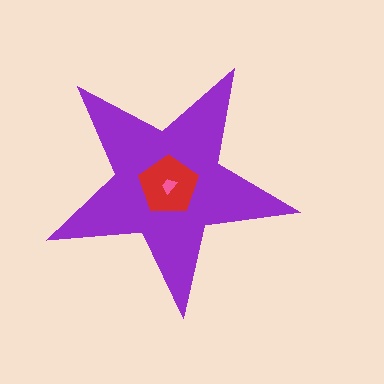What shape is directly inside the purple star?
The red pentagon.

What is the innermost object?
The pink trapezoid.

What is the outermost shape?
The purple star.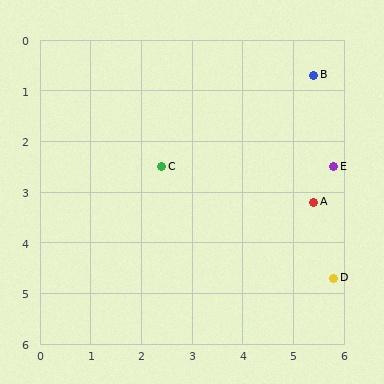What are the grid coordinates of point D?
Point D is at approximately (5.8, 4.7).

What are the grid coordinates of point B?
Point B is at approximately (5.4, 0.7).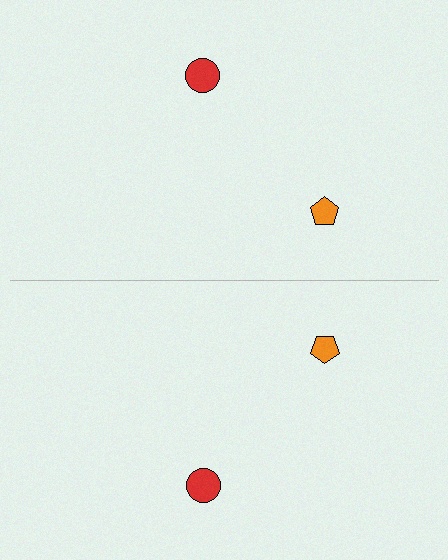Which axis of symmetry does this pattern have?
The pattern has a horizontal axis of symmetry running through the center of the image.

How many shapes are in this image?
There are 4 shapes in this image.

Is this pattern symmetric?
Yes, this pattern has bilateral (reflection) symmetry.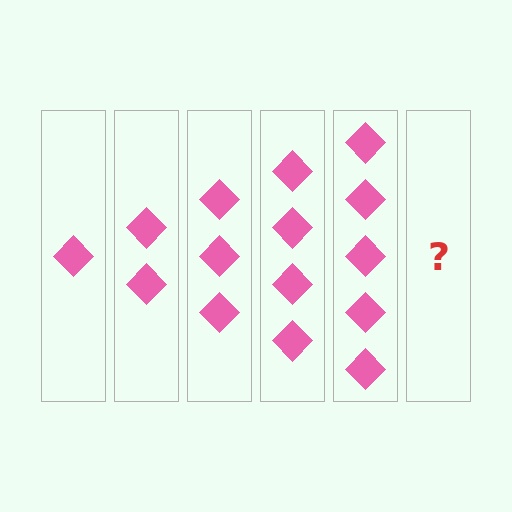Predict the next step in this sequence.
The next step is 6 diamonds.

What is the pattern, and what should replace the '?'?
The pattern is that each step adds one more diamond. The '?' should be 6 diamonds.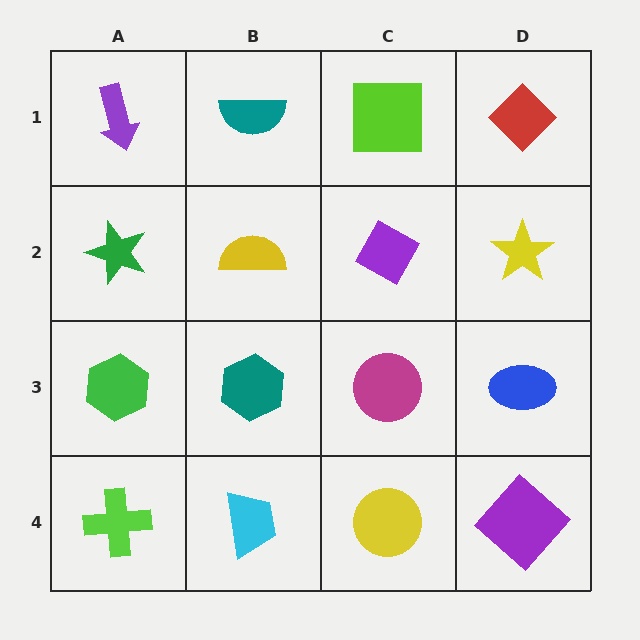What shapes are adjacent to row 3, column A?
A green star (row 2, column A), a lime cross (row 4, column A), a teal hexagon (row 3, column B).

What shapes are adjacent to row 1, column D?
A yellow star (row 2, column D), a lime square (row 1, column C).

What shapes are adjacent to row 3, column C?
A purple diamond (row 2, column C), a yellow circle (row 4, column C), a teal hexagon (row 3, column B), a blue ellipse (row 3, column D).